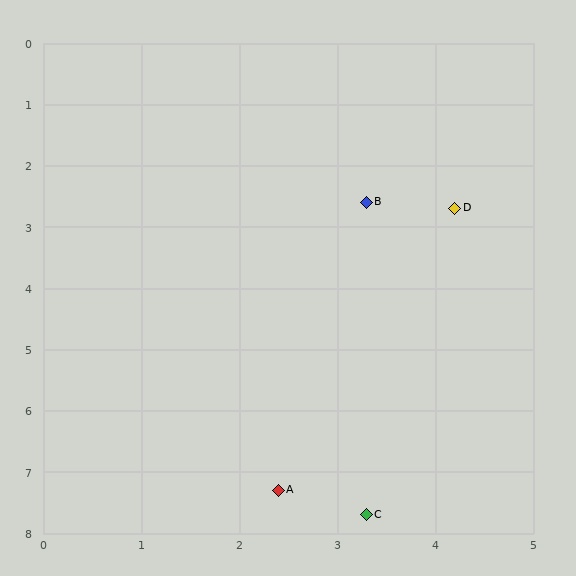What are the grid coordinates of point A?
Point A is at approximately (2.4, 7.3).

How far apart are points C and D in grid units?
Points C and D are about 5.1 grid units apart.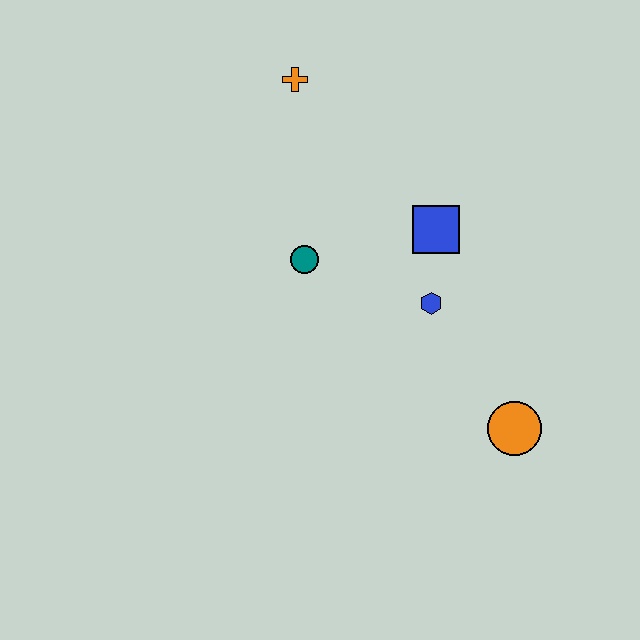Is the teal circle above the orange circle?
Yes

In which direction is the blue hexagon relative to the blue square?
The blue hexagon is below the blue square.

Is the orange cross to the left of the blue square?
Yes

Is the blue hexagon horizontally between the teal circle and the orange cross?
No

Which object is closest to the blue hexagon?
The blue square is closest to the blue hexagon.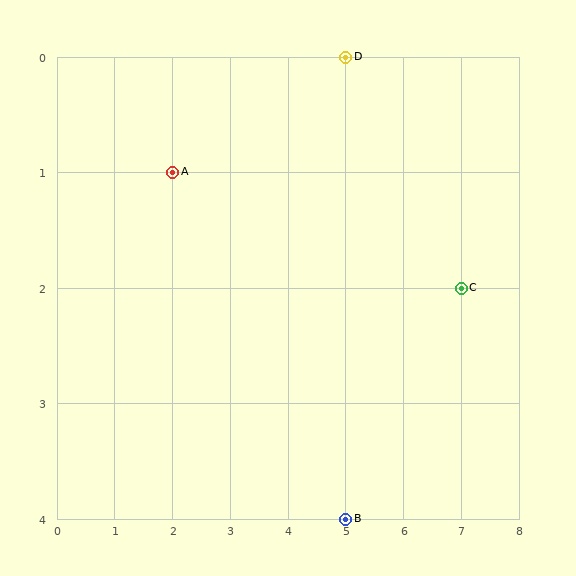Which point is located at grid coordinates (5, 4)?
Point B is at (5, 4).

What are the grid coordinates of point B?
Point B is at grid coordinates (5, 4).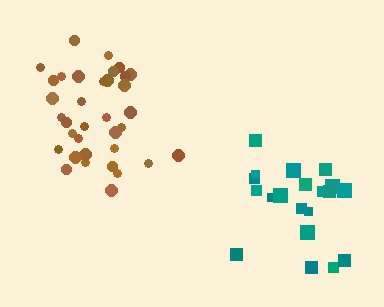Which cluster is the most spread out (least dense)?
Teal.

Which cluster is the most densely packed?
Brown.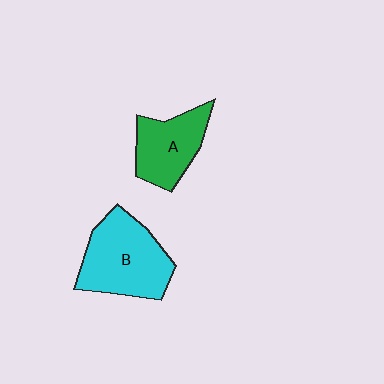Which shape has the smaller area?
Shape A (green).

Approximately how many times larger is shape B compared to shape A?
Approximately 1.4 times.